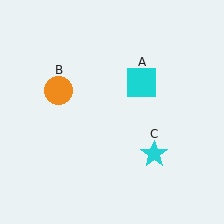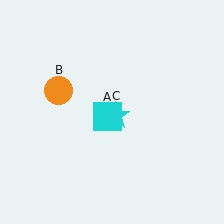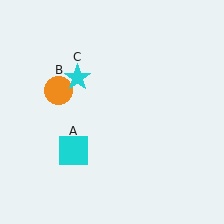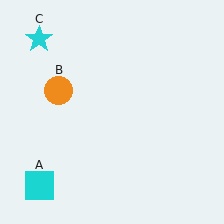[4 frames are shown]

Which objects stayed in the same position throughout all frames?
Orange circle (object B) remained stationary.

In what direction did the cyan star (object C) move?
The cyan star (object C) moved up and to the left.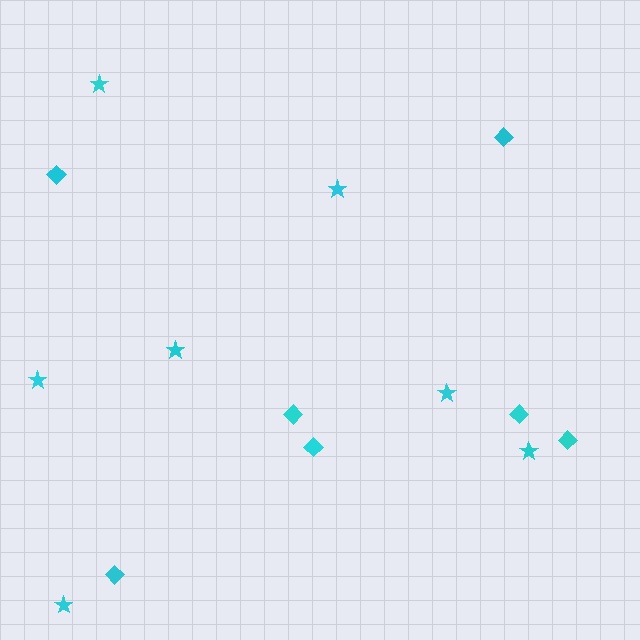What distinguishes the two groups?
There are 2 groups: one group of diamonds (7) and one group of stars (7).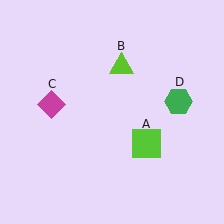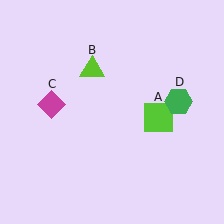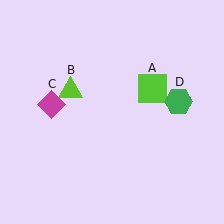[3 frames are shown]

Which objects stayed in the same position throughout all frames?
Magenta diamond (object C) and green hexagon (object D) remained stationary.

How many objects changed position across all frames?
2 objects changed position: lime square (object A), lime triangle (object B).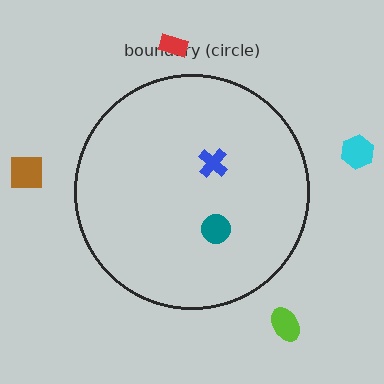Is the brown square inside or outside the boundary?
Outside.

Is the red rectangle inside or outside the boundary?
Outside.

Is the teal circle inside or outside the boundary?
Inside.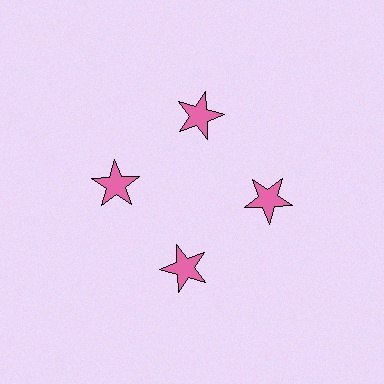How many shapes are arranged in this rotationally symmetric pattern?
There are 4 shapes, arranged in 4 groups of 1.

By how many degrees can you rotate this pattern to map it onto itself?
The pattern maps onto itself every 90 degrees of rotation.